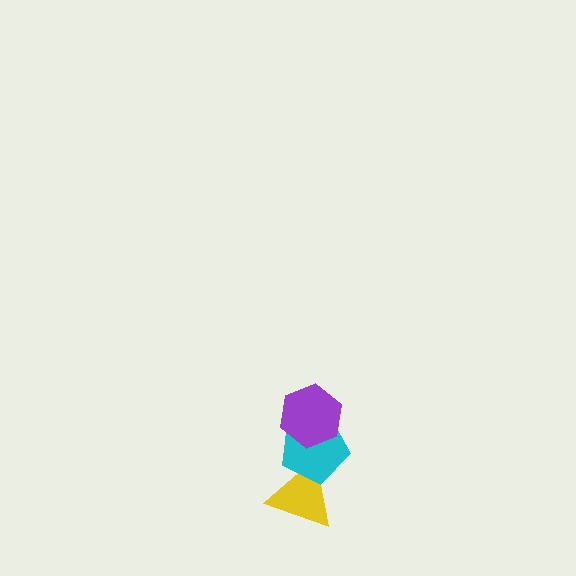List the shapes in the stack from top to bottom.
From top to bottom: the purple hexagon, the cyan pentagon, the yellow triangle.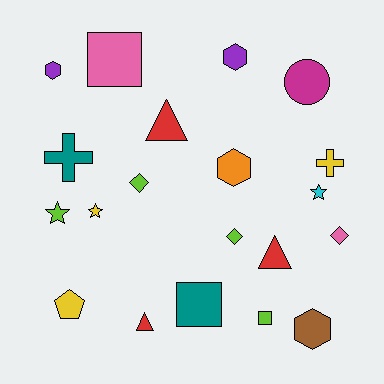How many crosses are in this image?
There are 2 crosses.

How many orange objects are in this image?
There is 1 orange object.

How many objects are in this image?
There are 20 objects.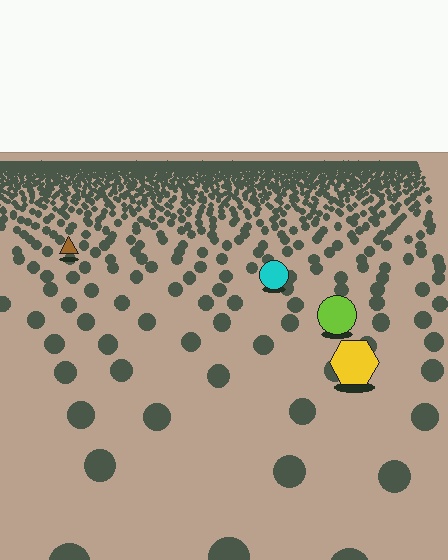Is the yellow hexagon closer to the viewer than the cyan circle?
Yes. The yellow hexagon is closer — you can tell from the texture gradient: the ground texture is coarser near it.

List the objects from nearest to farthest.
From nearest to farthest: the yellow hexagon, the lime circle, the cyan circle, the brown triangle.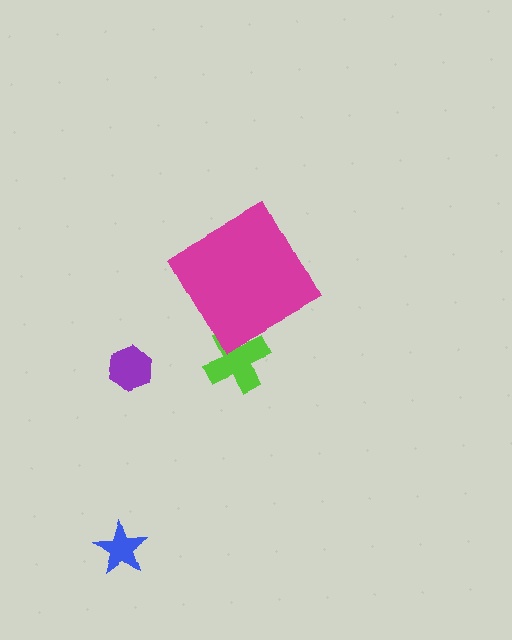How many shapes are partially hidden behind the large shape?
1 shape is partially hidden.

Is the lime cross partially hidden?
Yes, the lime cross is partially hidden behind the magenta diamond.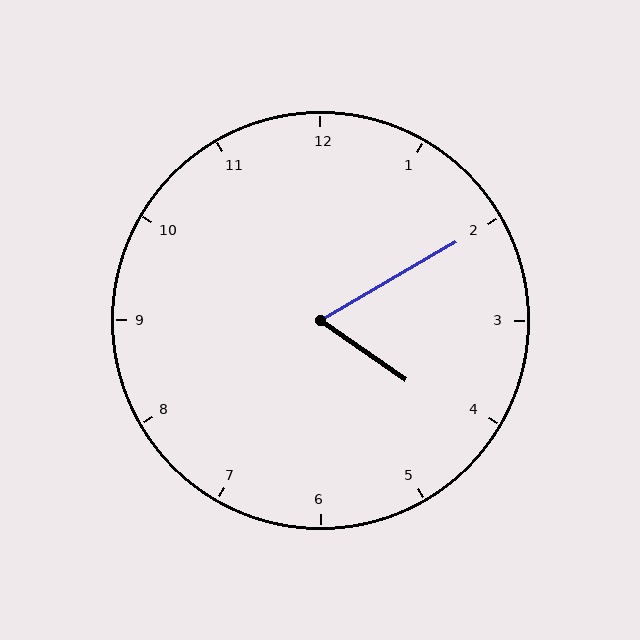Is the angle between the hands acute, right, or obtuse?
It is acute.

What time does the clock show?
4:10.